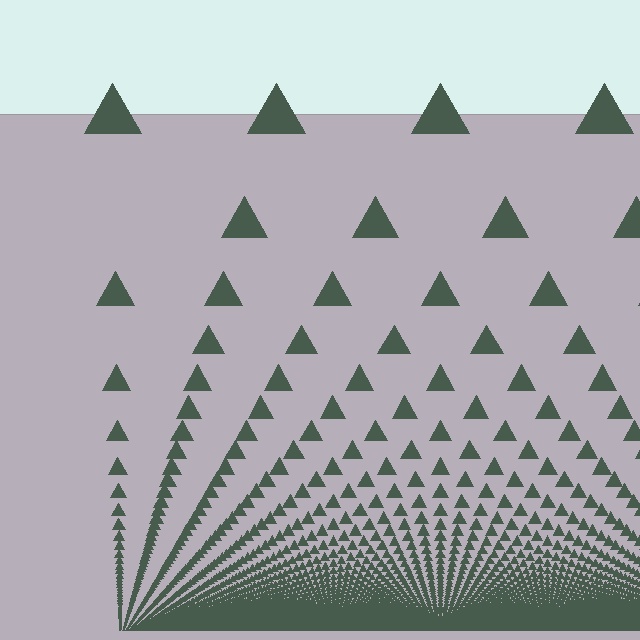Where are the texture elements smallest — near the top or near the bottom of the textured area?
Near the bottom.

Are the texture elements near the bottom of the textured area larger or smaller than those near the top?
Smaller. The gradient is inverted — elements near the bottom are smaller and denser.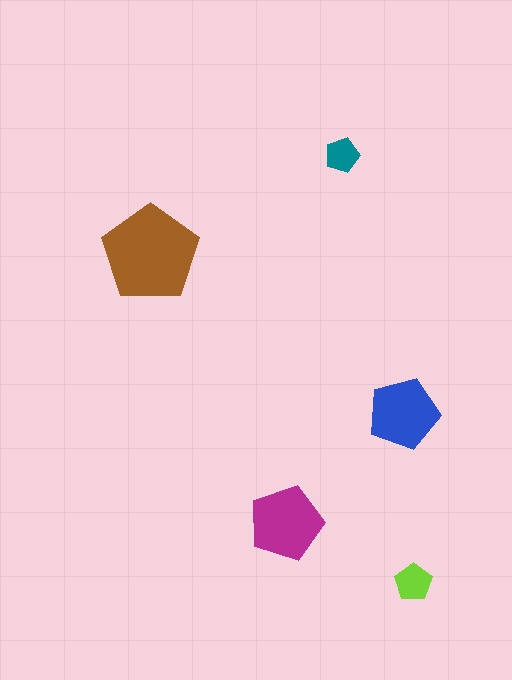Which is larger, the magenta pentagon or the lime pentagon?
The magenta one.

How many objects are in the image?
There are 5 objects in the image.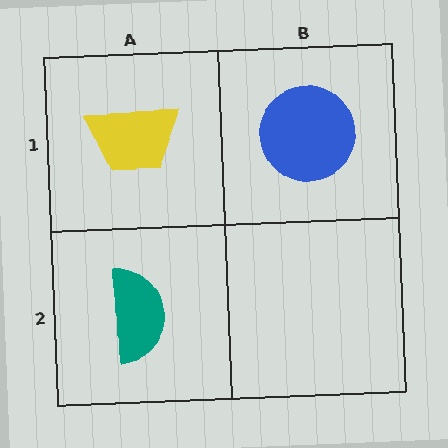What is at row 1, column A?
A yellow trapezoid.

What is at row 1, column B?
A blue circle.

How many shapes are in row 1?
2 shapes.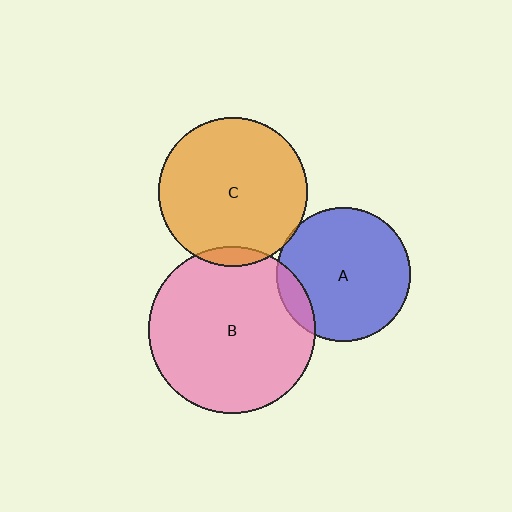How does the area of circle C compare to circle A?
Approximately 1.2 times.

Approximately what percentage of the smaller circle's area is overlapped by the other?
Approximately 5%.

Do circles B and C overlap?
Yes.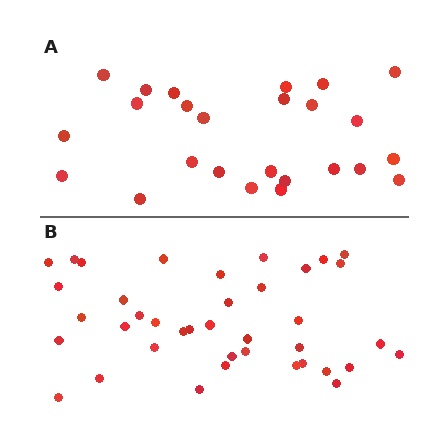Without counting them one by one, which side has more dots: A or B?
Region B (the bottom region) has more dots.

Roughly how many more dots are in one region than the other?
Region B has approximately 15 more dots than region A.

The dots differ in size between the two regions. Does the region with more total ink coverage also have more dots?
No. Region A has more total ink coverage because its dots are larger, but region B actually contains more individual dots. Total area can be misleading — the number of items is what matters here.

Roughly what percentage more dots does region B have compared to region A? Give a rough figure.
About 55% more.